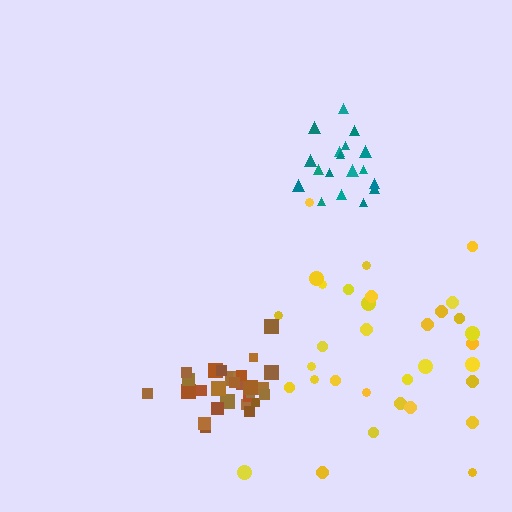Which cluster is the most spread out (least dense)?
Yellow.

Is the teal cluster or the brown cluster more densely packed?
Brown.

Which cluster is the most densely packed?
Brown.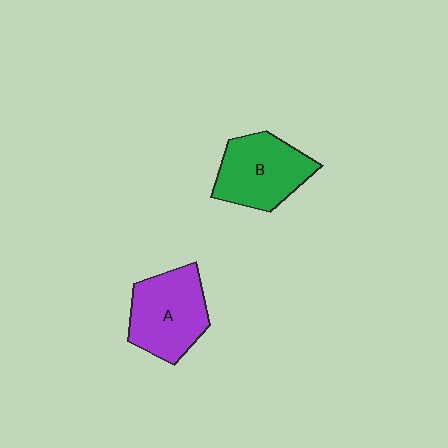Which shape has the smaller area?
Shape B (green).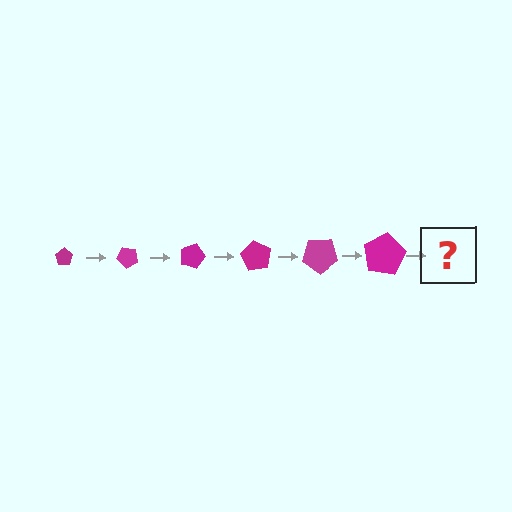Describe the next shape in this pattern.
It should be a pentagon, larger than the previous one and rotated 270 degrees from the start.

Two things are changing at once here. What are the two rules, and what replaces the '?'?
The two rules are that the pentagon grows larger each step and it rotates 45 degrees each step. The '?' should be a pentagon, larger than the previous one and rotated 270 degrees from the start.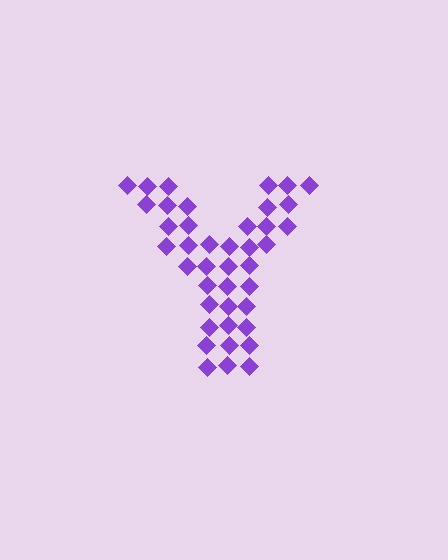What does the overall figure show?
The overall figure shows the letter Y.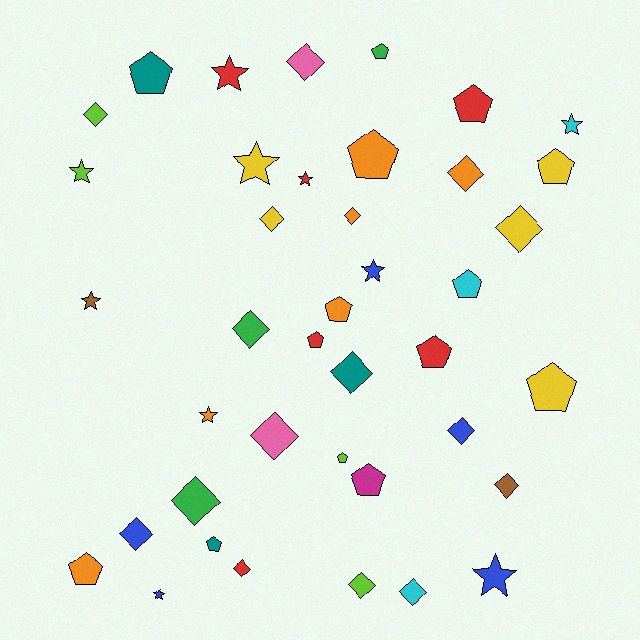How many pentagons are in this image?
There are 14 pentagons.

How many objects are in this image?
There are 40 objects.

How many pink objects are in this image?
There are 2 pink objects.